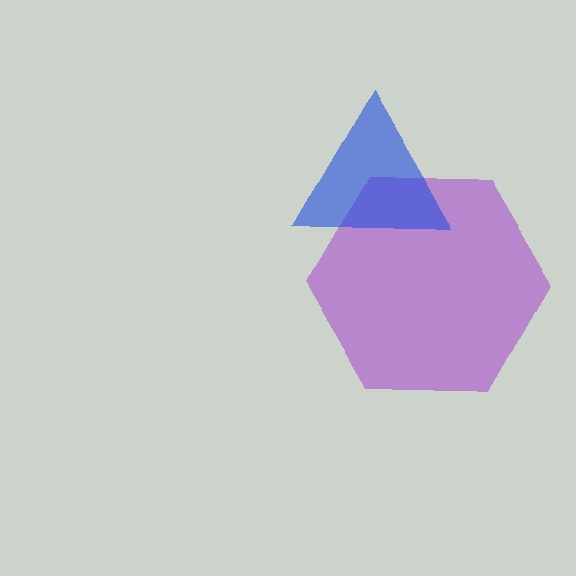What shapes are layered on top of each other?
The layered shapes are: a purple hexagon, a blue triangle.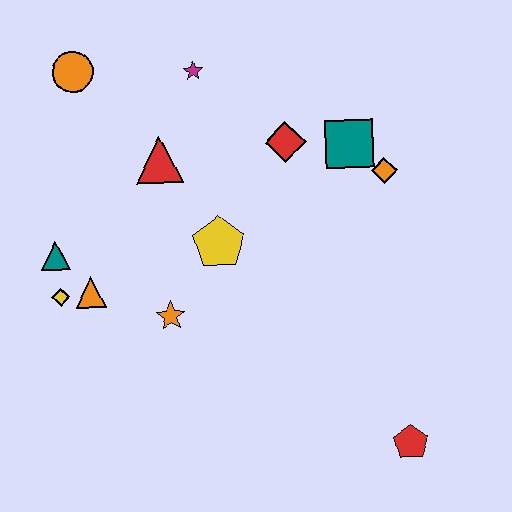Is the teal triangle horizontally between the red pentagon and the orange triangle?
No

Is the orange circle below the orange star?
No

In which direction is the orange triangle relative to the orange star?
The orange triangle is to the left of the orange star.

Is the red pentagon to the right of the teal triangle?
Yes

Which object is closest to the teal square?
The orange diamond is closest to the teal square.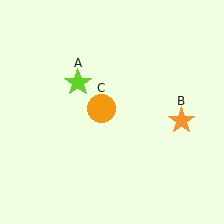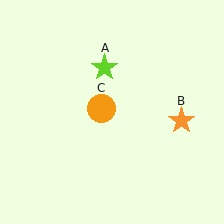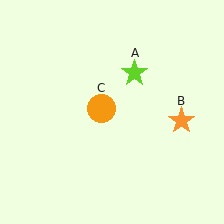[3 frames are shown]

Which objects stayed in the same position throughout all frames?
Orange star (object B) and orange circle (object C) remained stationary.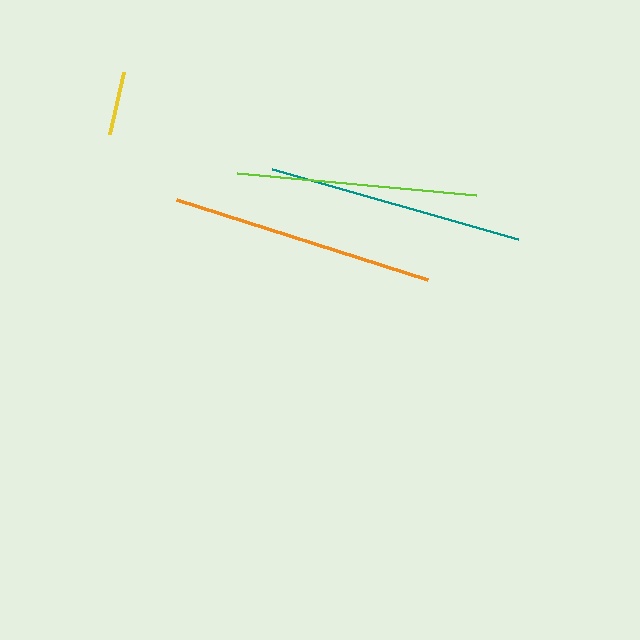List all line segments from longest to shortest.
From longest to shortest: orange, teal, lime, yellow.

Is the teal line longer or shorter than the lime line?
The teal line is longer than the lime line.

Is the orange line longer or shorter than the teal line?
The orange line is longer than the teal line.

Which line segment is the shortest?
The yellow line is the shortest at approximately 64 pixels.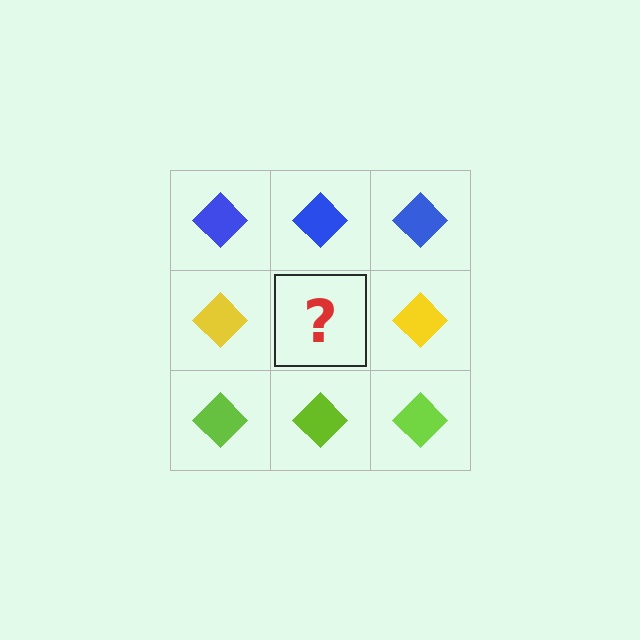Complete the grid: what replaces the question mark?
The question mark should be replaced with a yellow diamond.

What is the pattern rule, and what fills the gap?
The rule is that each row has a consistent color. The gap should be filled with a yellow diamond.